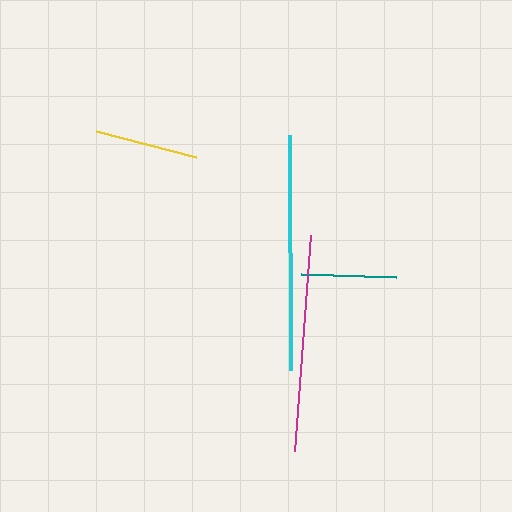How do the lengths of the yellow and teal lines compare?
The yellow and teal lines are approximately the same length.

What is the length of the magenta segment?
The magenta segment is approximately 216 pixels long.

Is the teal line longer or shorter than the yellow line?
The yellow line is longer than the teal line.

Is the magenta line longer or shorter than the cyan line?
The cyan line is longer than the magenta line.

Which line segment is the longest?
The cyan line is the longest at approximately 235 pixels.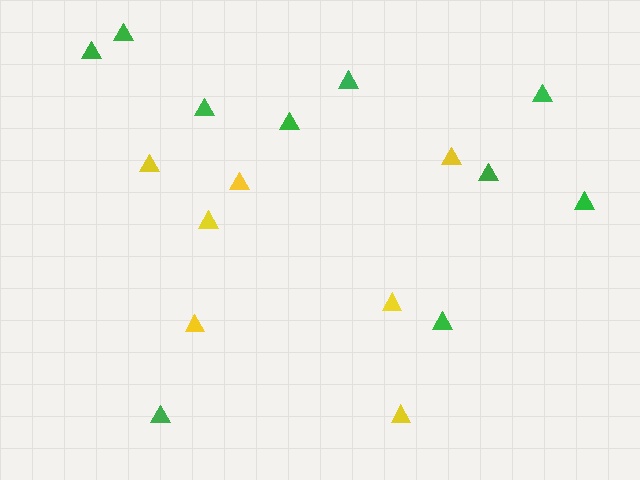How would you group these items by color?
There are 2 groups: one group of yellow triangles (7) and one group of green triangles (10).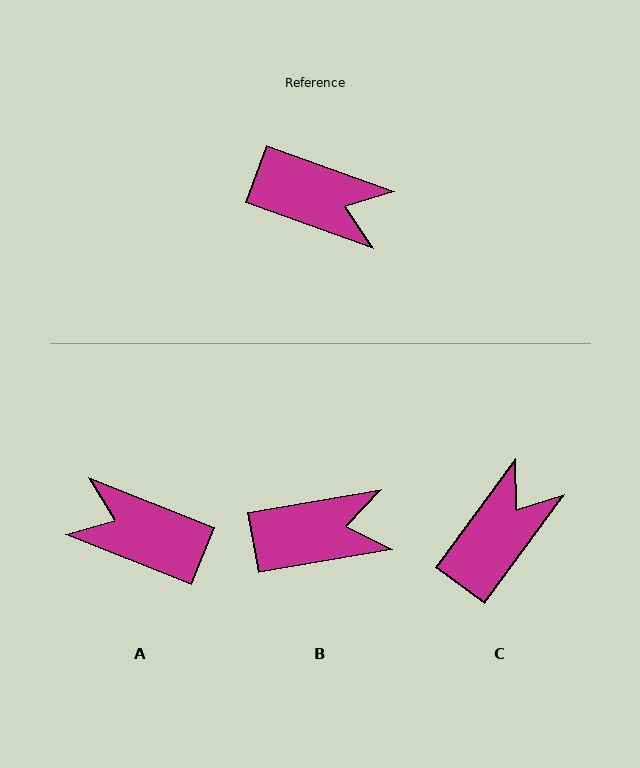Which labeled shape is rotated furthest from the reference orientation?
A, about 178 degrees away.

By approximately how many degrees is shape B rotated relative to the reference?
Approximately 29 degrees counter-clockwise.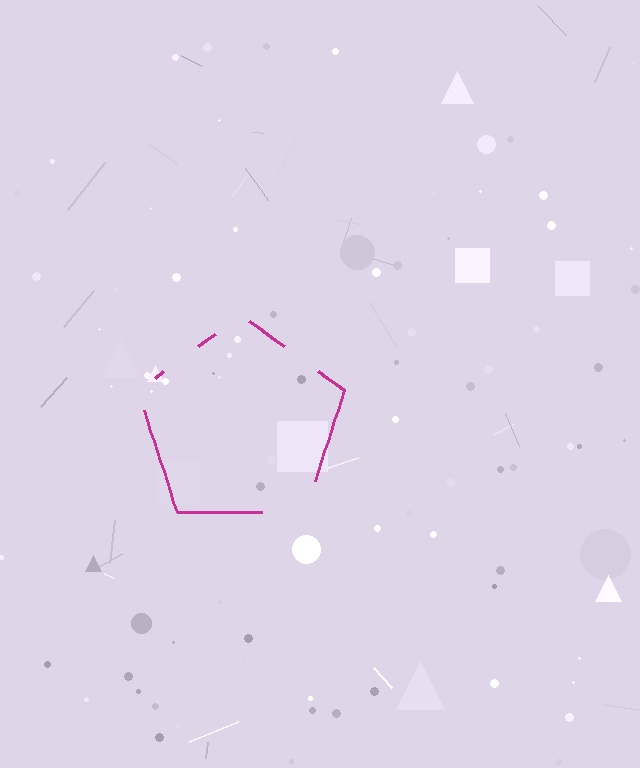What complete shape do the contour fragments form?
The contour fragments form a pentagon.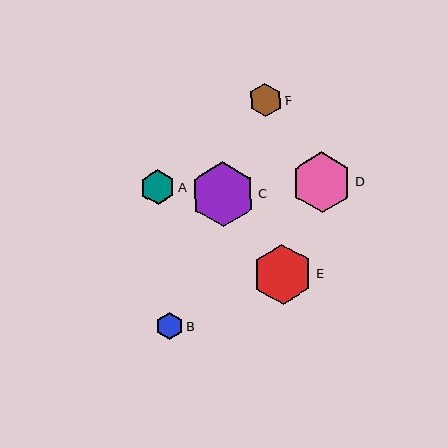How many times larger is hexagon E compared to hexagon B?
Hexagon E is approximately 2.2 times the size of hexagon B.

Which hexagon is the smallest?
Hexagon B is the smallest with a size of approximately 27 pixels.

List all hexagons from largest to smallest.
From largest to smallest: C, D, E, A, F, B.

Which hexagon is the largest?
Hexagon C is the largest with a size of approximately 65 pixels.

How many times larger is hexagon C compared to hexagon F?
Hexagon C is approximately 2.0 times the size of hexagon F.